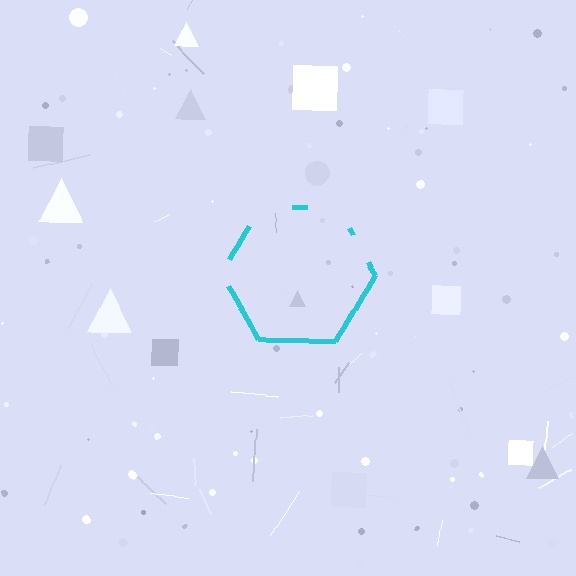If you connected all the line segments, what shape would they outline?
They would outline a hexagon.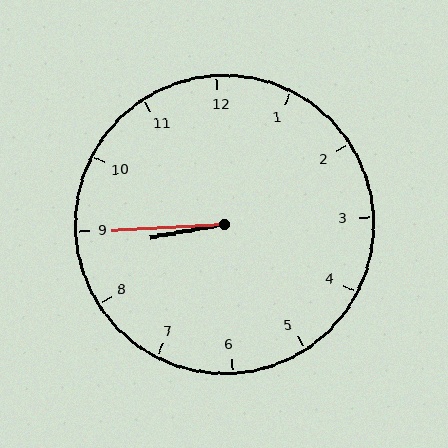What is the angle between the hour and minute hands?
Approximately 8 degrees.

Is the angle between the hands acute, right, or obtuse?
It is acute.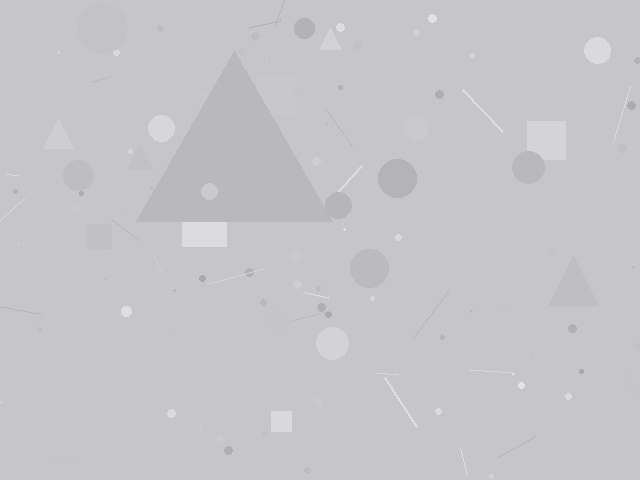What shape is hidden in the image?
A triangle is hidden in the image.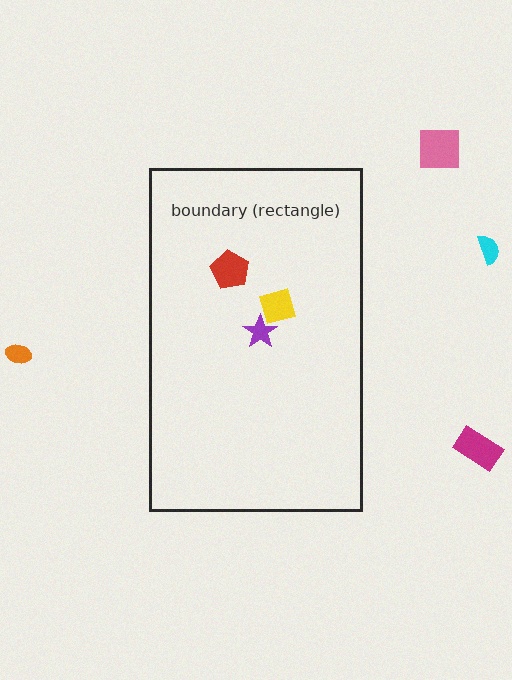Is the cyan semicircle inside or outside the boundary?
Outside.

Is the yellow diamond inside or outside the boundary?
Inside.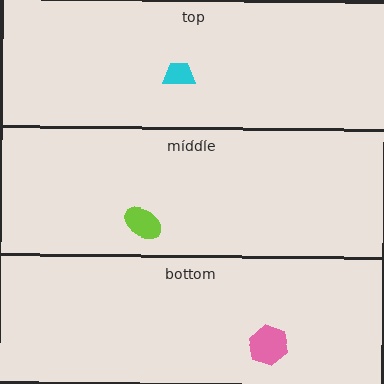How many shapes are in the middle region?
1.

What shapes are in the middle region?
The lime ellipse.